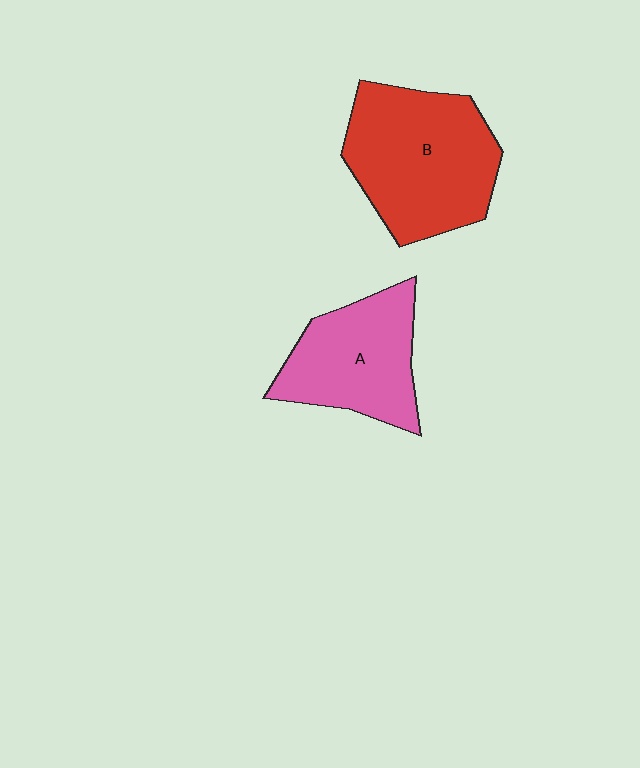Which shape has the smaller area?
Shape A (pink).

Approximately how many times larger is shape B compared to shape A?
Approximately 1.3 times.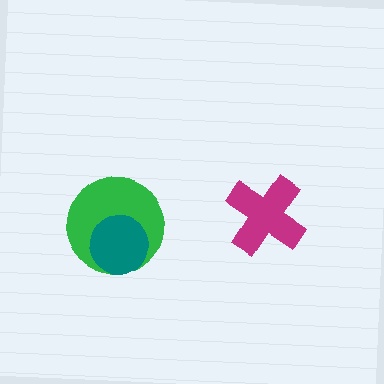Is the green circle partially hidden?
Yes, it is partially covered by another shape.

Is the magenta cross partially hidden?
No, no other shape covers it.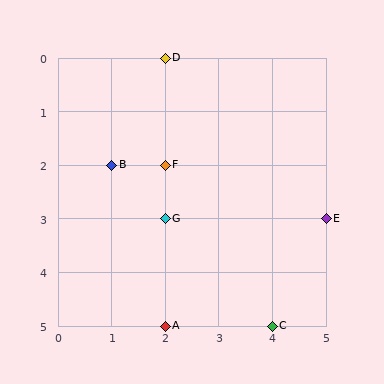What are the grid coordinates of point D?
Point D is at grid coordinates (2, 0).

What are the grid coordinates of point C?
Point C is at grid coordinates (4, 5).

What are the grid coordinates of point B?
Point B is at grid coordinates (1, 2).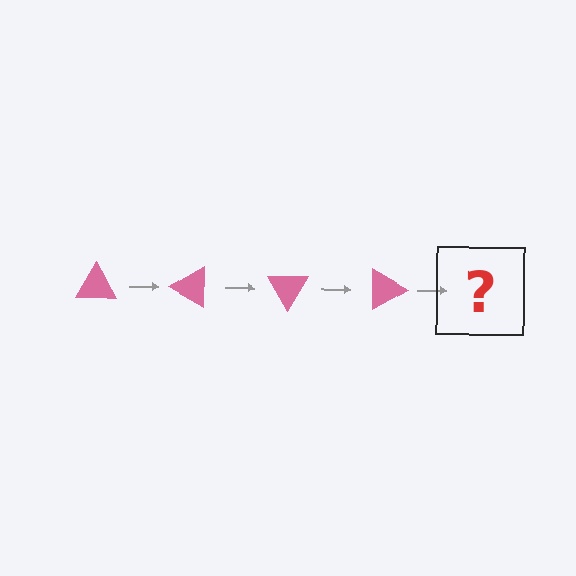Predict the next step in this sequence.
The next step is a pink triangle rotated 120 degrees.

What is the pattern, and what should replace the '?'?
The pattern is that the triangle rotates 30 degrees each step. The '?' should be a pink triangle rotated 120 degrees.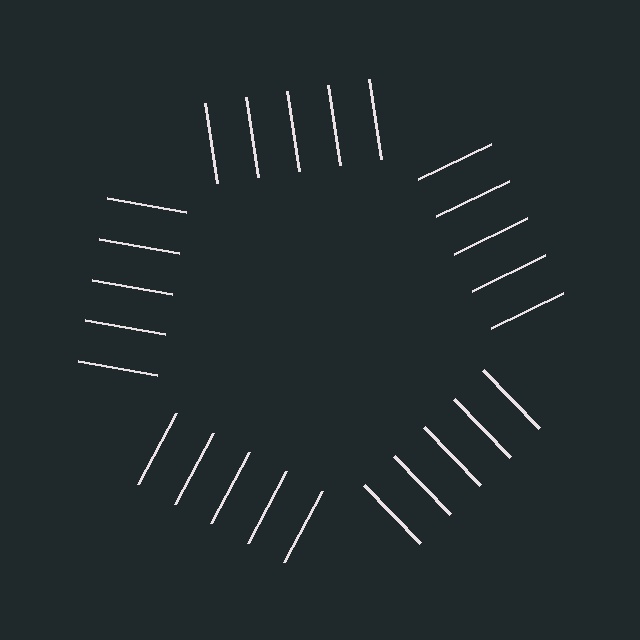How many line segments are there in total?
25 — 5 along each of the 5 edges.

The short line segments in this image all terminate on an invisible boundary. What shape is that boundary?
An illusory pentagon — the line segments terminate on its edges but no continuous stroke is drawn.